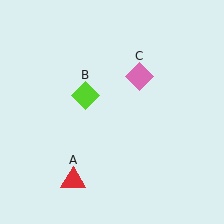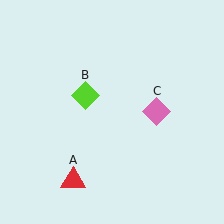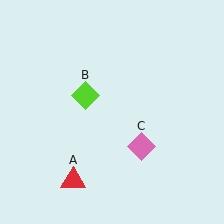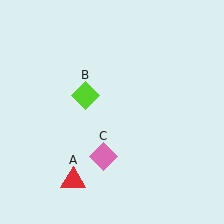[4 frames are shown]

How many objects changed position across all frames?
1 object changed position: pink diamond (object C).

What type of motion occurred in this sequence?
The pink diamond (object C) rotated clockwise around the center of the scene.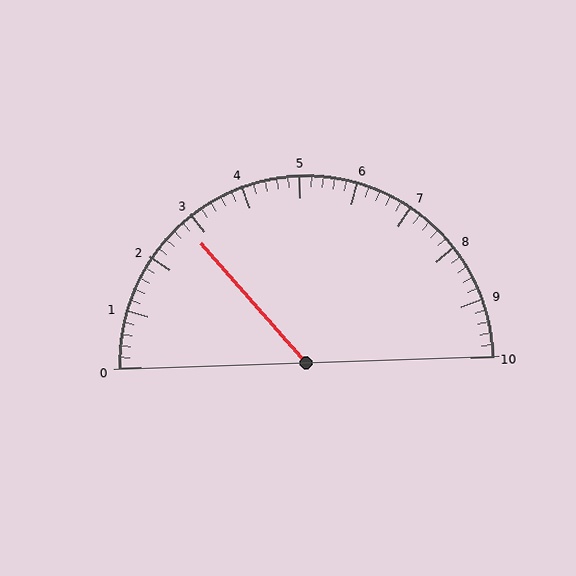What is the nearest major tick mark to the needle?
The nearest major tick mark is 3.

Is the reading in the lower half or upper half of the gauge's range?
The reading is in the lower half of the range (0 to 10).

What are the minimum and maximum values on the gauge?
The gauge ranges from 0 to 10.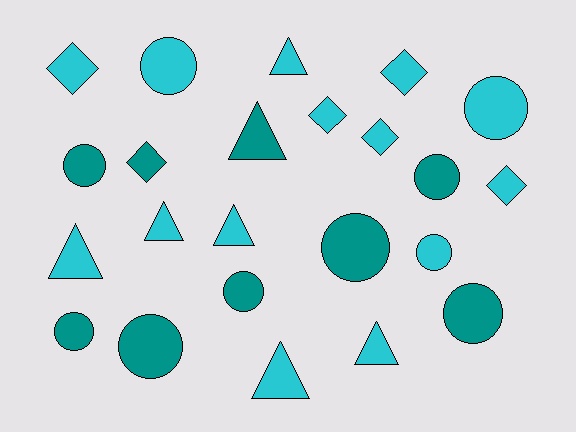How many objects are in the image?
There are 23 objects.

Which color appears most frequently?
Cyan, with 14 objects.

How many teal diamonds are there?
There is 1 teal diamond.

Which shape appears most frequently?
Circle, with 10 objects.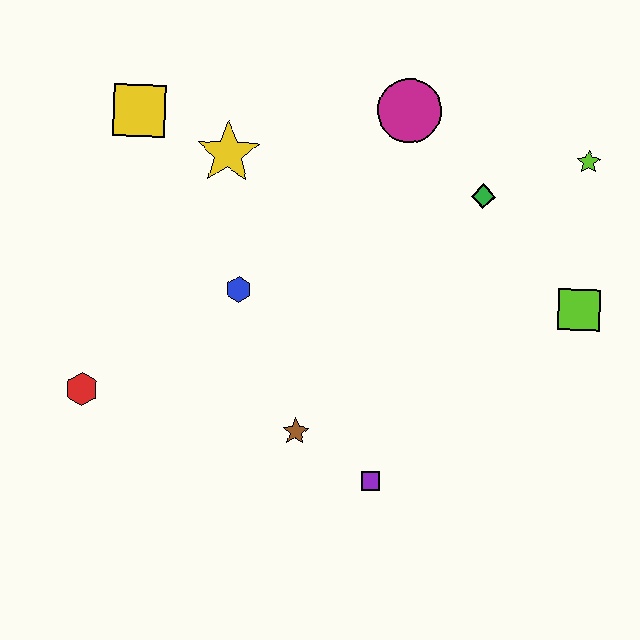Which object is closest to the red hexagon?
The blue hexagon is closest to the red hexagon.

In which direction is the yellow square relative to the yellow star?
The yellow square is to the left of the yellow star.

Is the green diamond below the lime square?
No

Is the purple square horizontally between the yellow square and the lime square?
Yes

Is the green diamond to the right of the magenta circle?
Yes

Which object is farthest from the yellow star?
The lime square is farthest from the yellow star.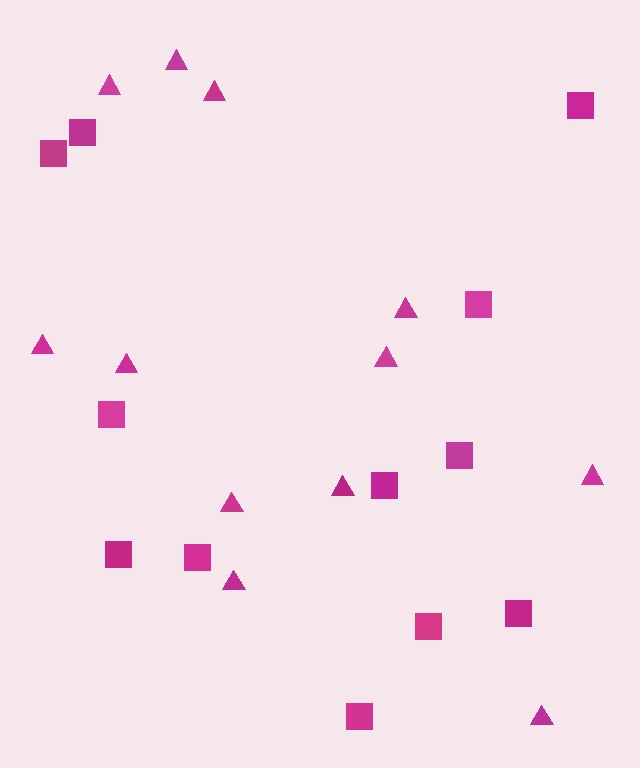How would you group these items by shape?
There are 2 groups: one group of triangles (12) and one group of squares (12).